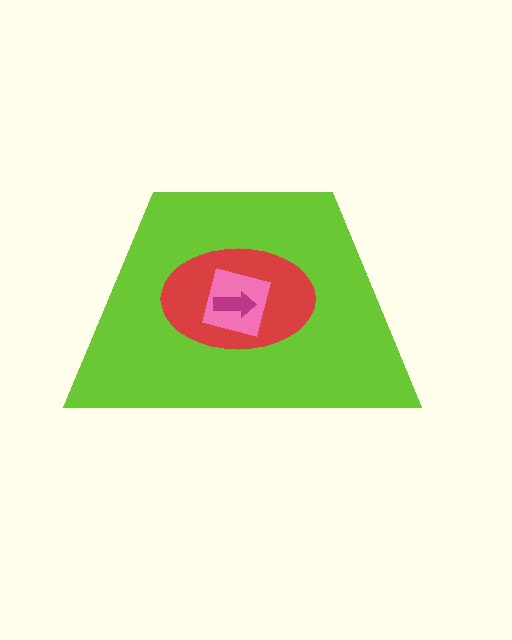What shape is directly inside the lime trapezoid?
The red ellipse.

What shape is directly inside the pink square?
The magenta arrow.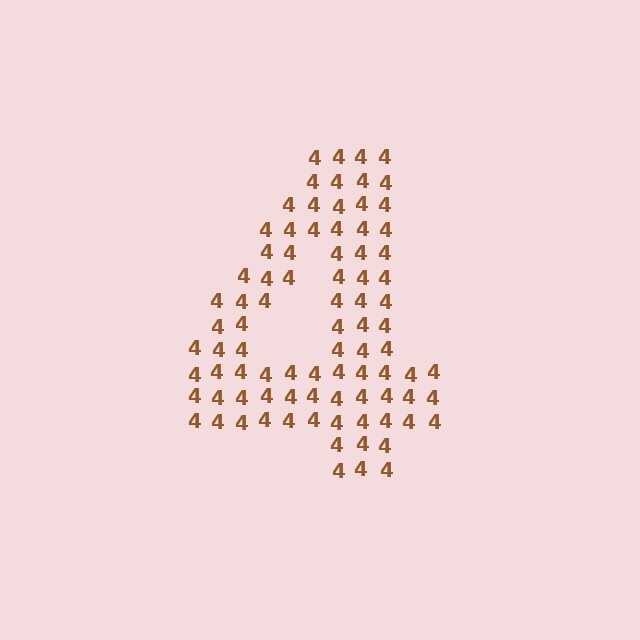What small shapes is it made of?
It is made of small digit 4's.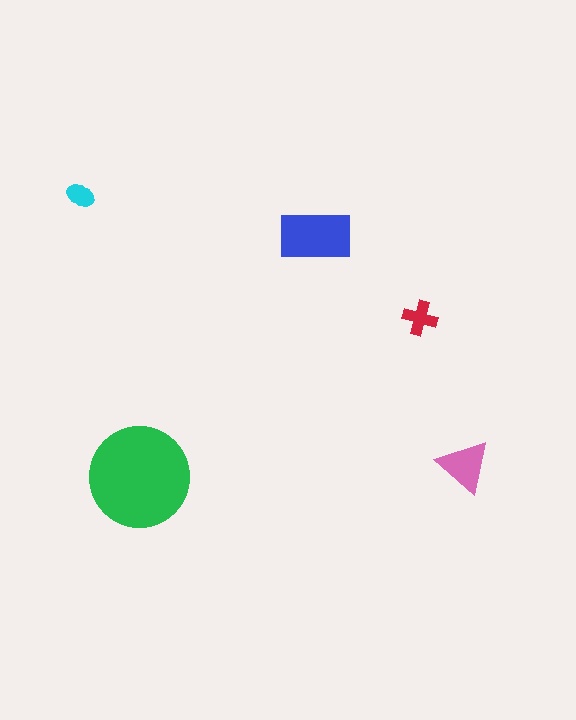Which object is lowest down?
The green circle is bottommost.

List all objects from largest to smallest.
The green circle, the blue rectangle, the pink triangle, the red cross, the cyan ellipse.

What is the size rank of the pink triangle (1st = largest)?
3rd.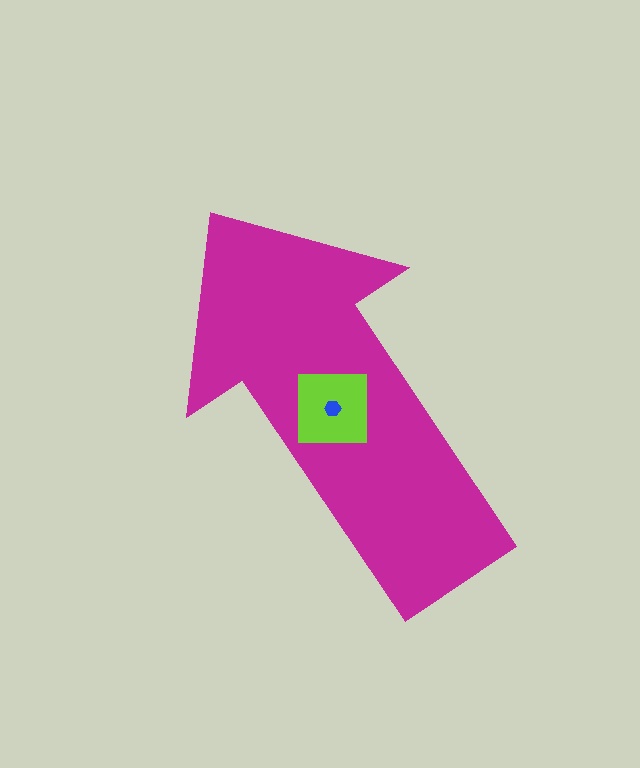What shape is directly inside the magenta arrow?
The lime square.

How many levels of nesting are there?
3.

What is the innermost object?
The blue hexagon.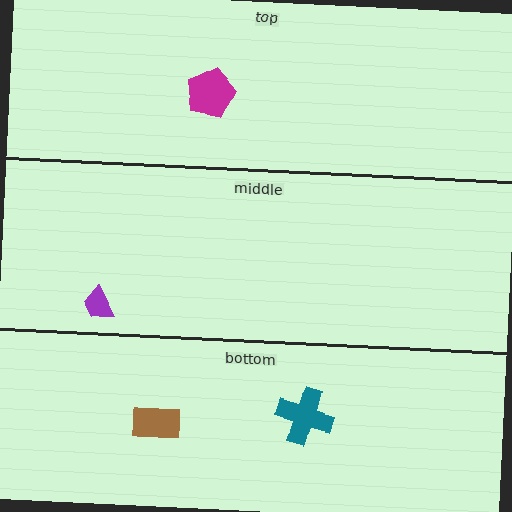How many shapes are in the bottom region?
2.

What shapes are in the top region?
The magenta pentagon.